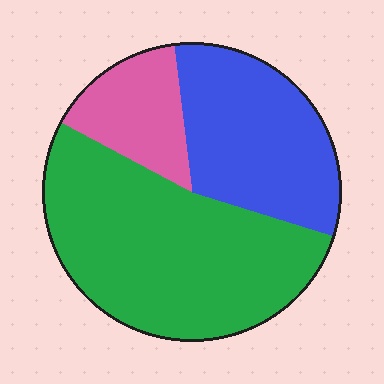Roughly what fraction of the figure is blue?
Blue takes up about one third (1/3) of the figure.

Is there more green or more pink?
Green.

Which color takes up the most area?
Green, at roughly 55%.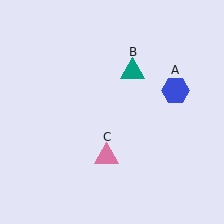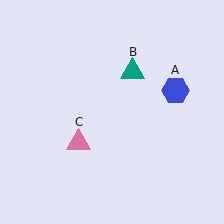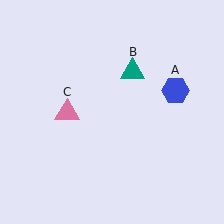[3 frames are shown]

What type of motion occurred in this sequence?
The pink triangle (object C) rotated clockwise around the center of the scene.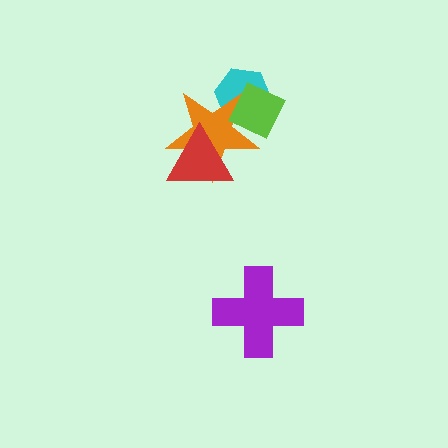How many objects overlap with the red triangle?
1 object overlaps with the red triangle.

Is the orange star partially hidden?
Yes, it is partially covered by another shape.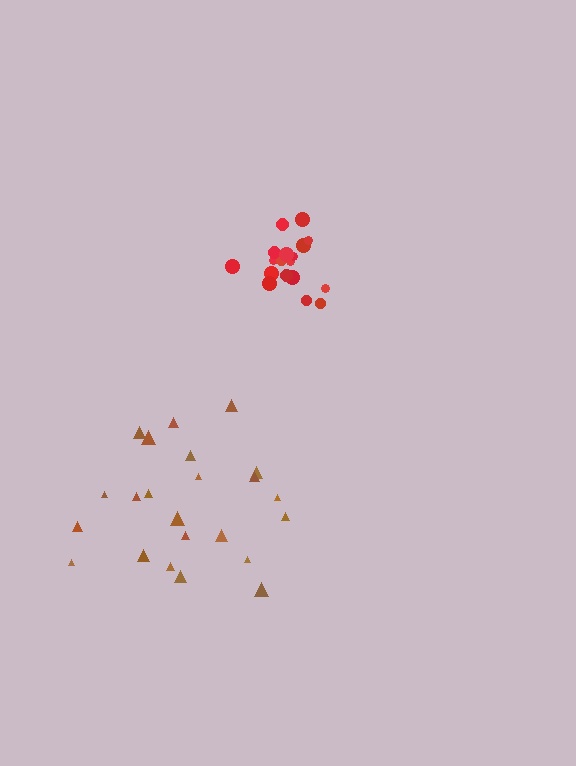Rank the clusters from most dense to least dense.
red, brown.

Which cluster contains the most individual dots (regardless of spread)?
Brown (23).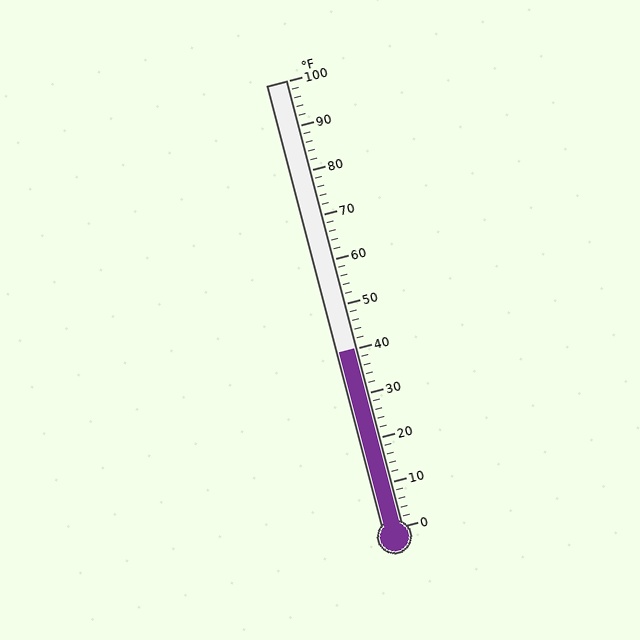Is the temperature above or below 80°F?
The temperature is below 80°F.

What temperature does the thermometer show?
The thermometer shows approximately 40°F.